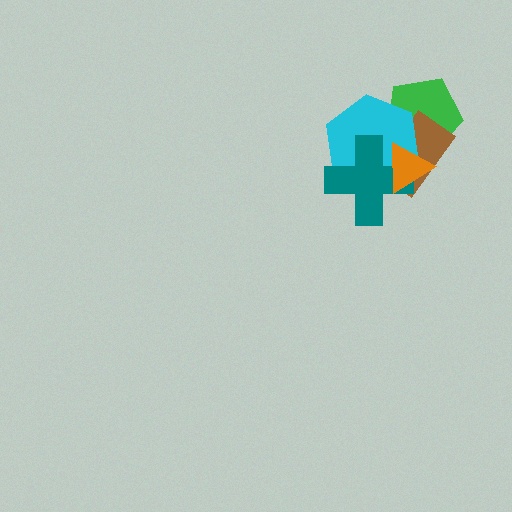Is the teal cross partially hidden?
Yes, it is partially covered by another shape.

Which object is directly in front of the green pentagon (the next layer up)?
The brown rectangle is directly in front of the green pentagon.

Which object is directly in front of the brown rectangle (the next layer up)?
The cyan hexagon is directly in front of the brown rectangle.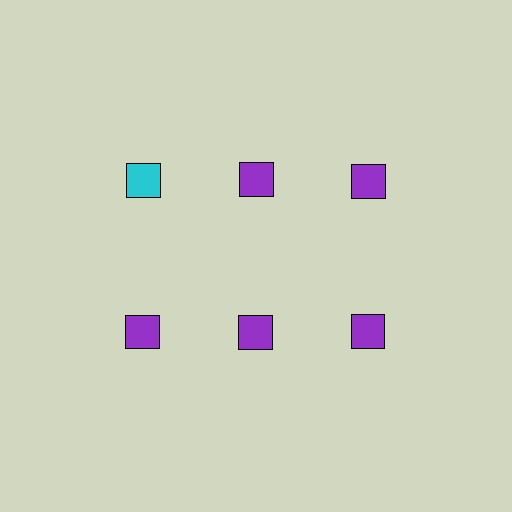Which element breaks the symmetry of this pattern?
The cyan square in the top row, leftmost column breaks the symmetry. All other shapes are purple squares.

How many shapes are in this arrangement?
There are 6 shapes arranged in a grid pattern.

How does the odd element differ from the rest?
It has a different color: cyan instead of purple.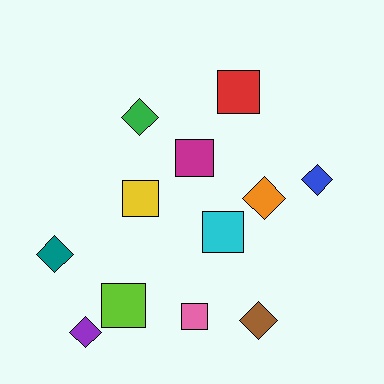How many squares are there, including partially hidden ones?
There are 6 squares.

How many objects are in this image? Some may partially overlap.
There are 12 objects.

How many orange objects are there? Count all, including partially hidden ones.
There is 1 orange object.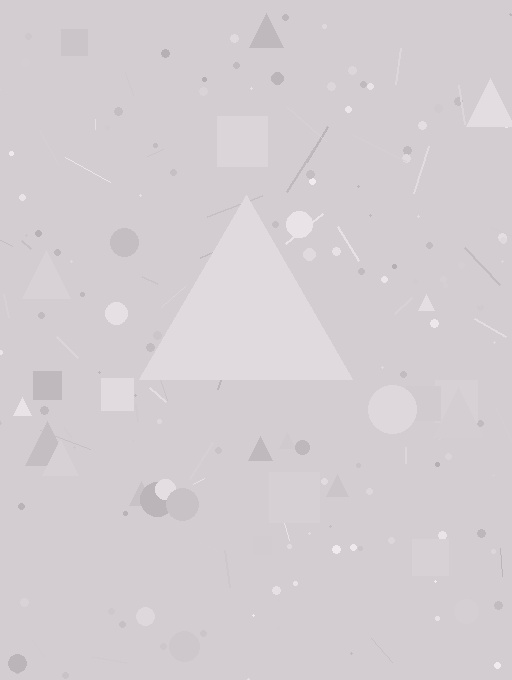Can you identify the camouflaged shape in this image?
The camouflaged shape is a triangle.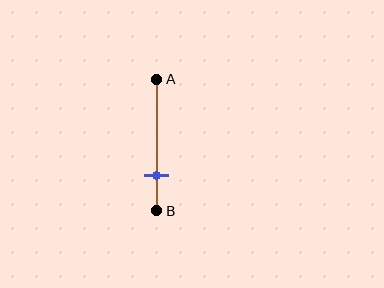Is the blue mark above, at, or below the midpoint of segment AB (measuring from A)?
The blue mark is below the midpoint of segment AB.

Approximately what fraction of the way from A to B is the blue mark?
The blue mark is approximately 75% of the way from A to B.